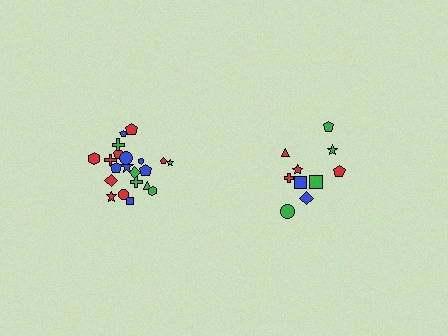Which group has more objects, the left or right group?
The left group.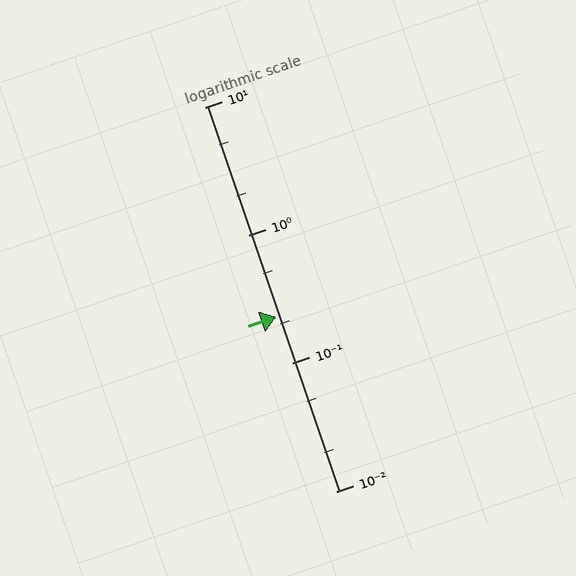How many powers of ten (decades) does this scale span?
The scale spans 3 decades, from 0.01 to 10.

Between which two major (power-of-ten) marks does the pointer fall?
The pointer is between 0.1 and 1.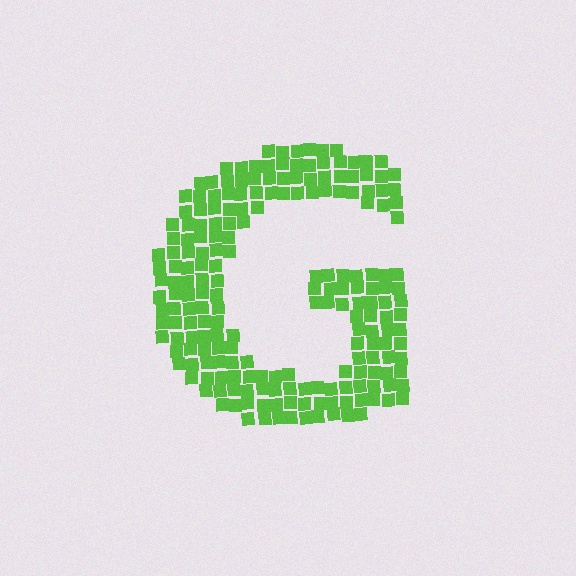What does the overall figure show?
The overall figure shows the letter G.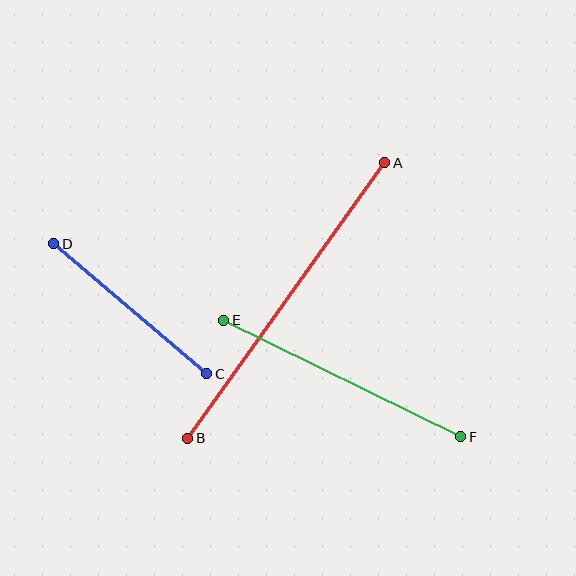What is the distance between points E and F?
The distance is approximately 264 pixels.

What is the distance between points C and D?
The distance is approximately 201 pixels.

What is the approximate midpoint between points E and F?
The midpoint is at approximately (342, 378) pixels.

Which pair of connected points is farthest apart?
Points A and B are farthest apart.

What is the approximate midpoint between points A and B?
The midpoint is at approximately (286, 301) pixels.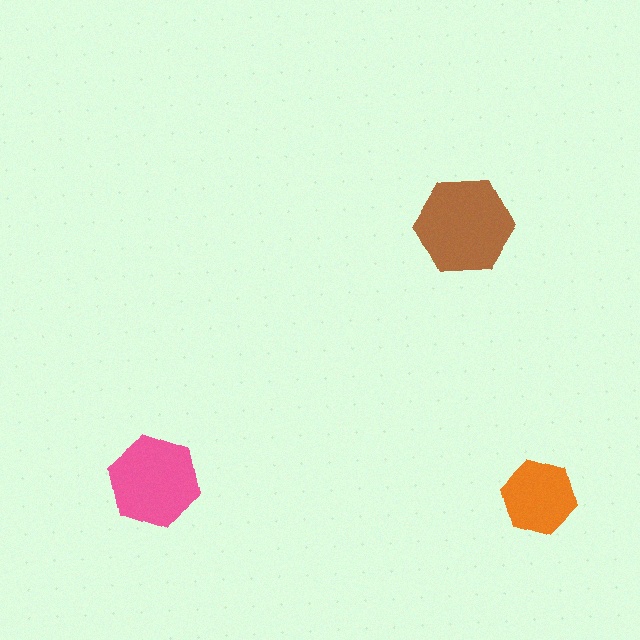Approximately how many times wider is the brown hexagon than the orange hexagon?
About 1.5 times wider.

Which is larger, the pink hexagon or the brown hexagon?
The brown one.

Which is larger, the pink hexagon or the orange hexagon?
The pink one.